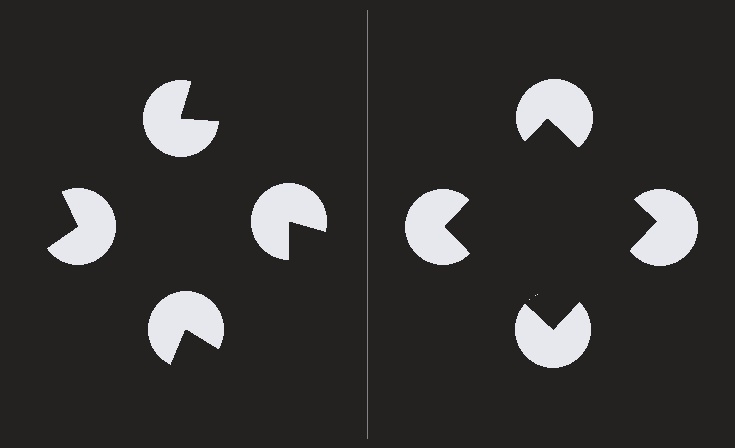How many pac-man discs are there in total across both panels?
8 — 4 on each side.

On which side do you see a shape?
An illusory square appears on the right side. On the left side the wedge cuts are rotated, so no coherent shape forms.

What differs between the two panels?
The pac-man discs are positioned identically on both sides; only the wedge orientations differ. On the right they align to a square; on the left they are misaligned.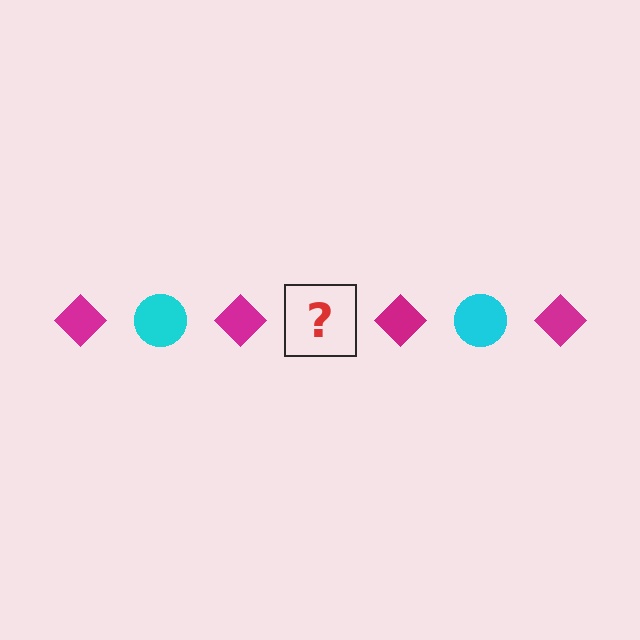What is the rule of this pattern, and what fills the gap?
The rule is that the pattern alternates between magenta diamond and cyan circle. The gap should be filled with a cyan circle.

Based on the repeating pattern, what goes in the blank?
The blank should be a cyan circle.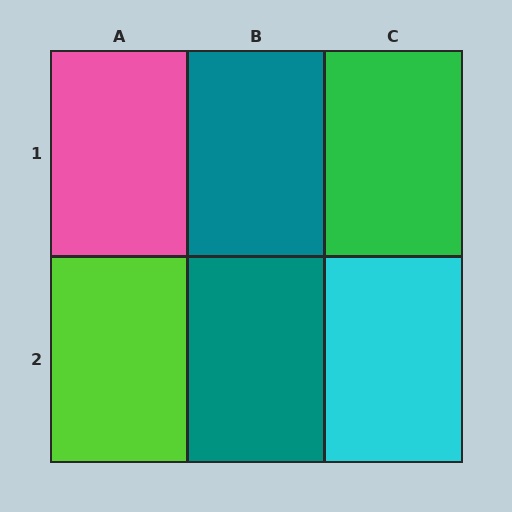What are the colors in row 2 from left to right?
Lime, teal, cyan.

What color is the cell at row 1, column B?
Teal.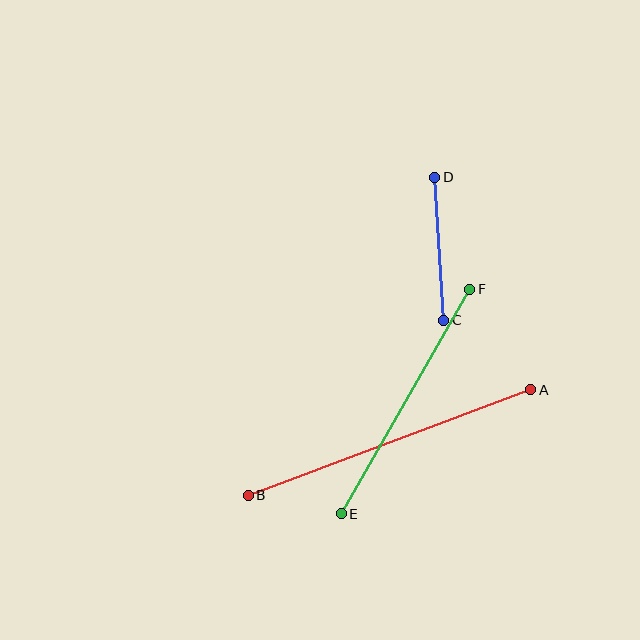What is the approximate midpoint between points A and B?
The midpoint is at approximately (390, 443) pixels.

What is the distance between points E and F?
The distance is approximately 259 pixels.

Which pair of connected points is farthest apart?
Points A and B are farthest apart.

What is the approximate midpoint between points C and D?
The midpoint is at approximately (439, 249) pixels.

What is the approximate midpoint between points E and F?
The midpoint is at approximately (405, 402) pixels.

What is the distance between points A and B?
The distance is approximately 301 pixels.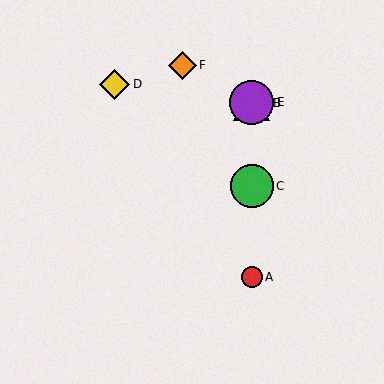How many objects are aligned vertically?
4 objects (A, B, C, E) are aligned vertically.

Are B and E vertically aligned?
Yes, both are at x≈252.